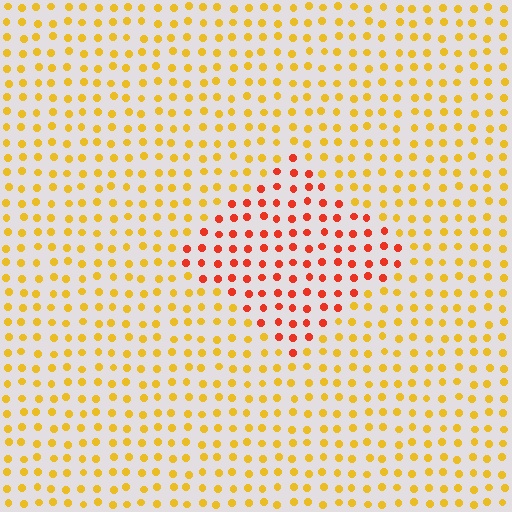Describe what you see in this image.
The image is filled with small yellow elements in a uniform arrangement. A diamond-shaped region is visible where the elements are tinted to a slightly different hue, forming a subtle color boundary.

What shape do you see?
I see a diamond.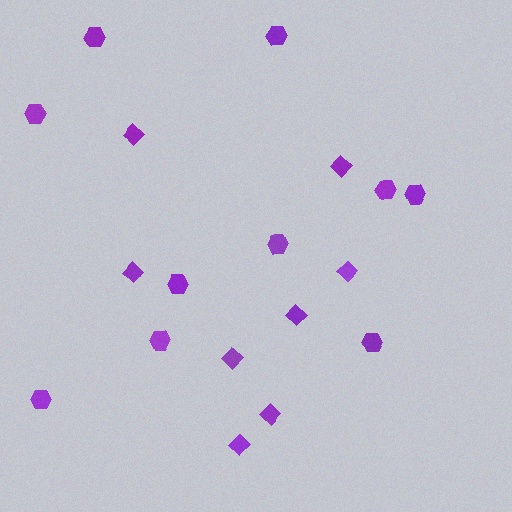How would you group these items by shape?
There are 2 groups: one group of hexagons (10) and one group of diamonds (8).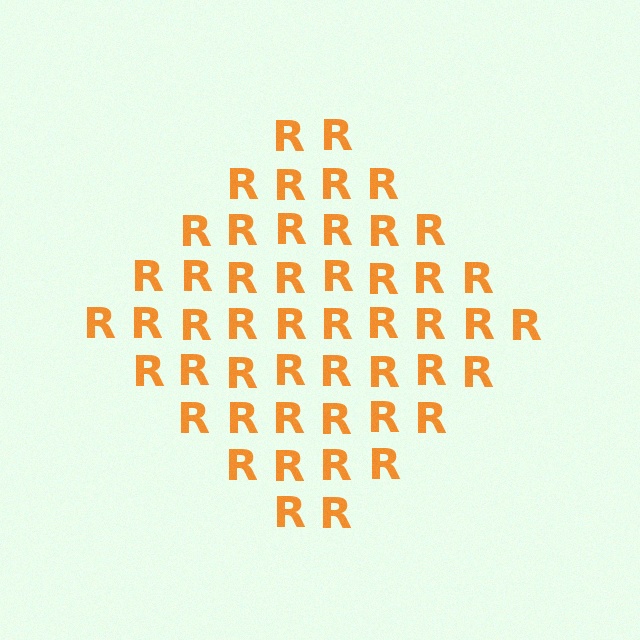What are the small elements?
The small elements are letter R's.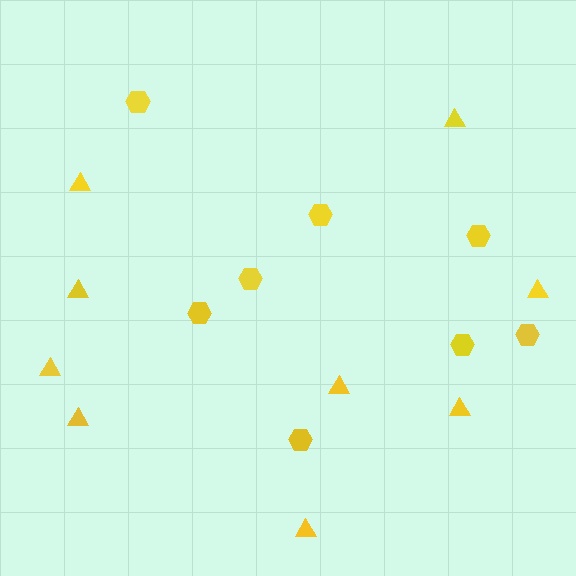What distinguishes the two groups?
There are 2 groups: one group of hexagons (8) and one group of triangles (9).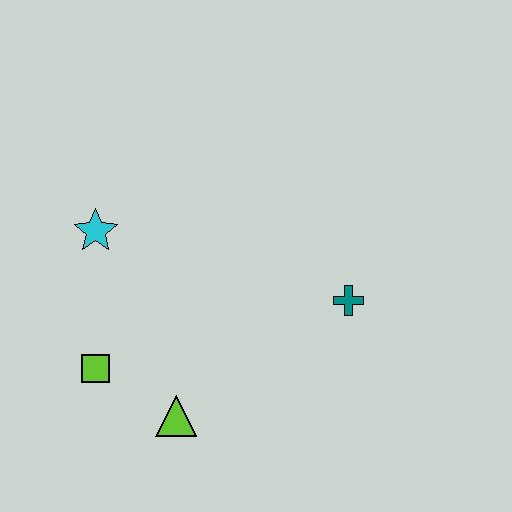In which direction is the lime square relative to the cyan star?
The lime square is below the cyan star.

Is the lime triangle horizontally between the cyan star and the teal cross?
Yes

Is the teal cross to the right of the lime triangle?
Yes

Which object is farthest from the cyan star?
The teal cross is farthest from the cyan star.